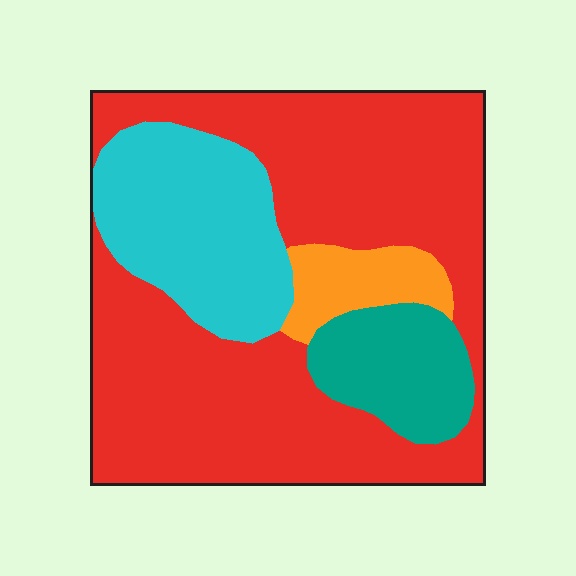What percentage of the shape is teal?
Teal covers 11% of the shape.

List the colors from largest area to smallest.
From largest to smallest: red, cyan, teal, orange.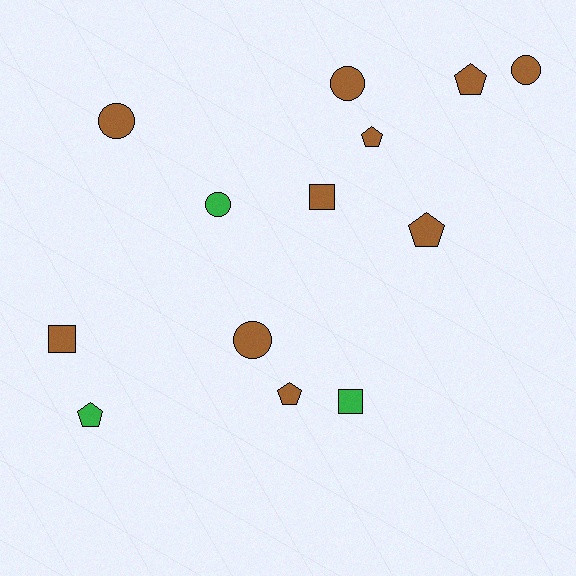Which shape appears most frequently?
Pentagon, with 5 objects.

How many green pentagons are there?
There is 1 green pentagon.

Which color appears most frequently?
Brown, with 10 objects.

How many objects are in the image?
There are 13 objects.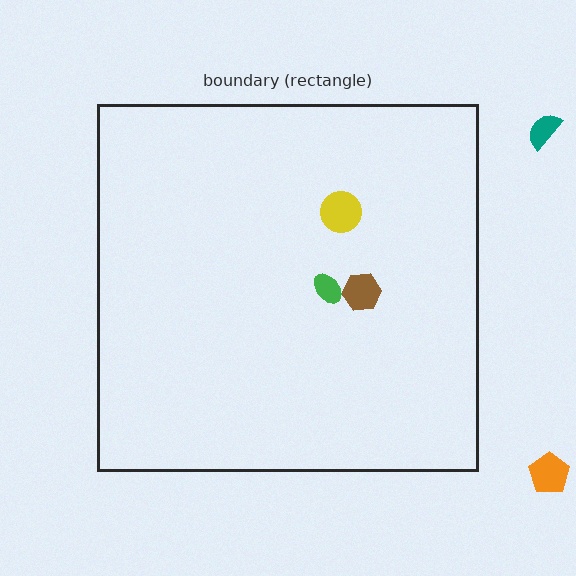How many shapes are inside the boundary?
3 inside, 2 outside.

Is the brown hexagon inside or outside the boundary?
Inside.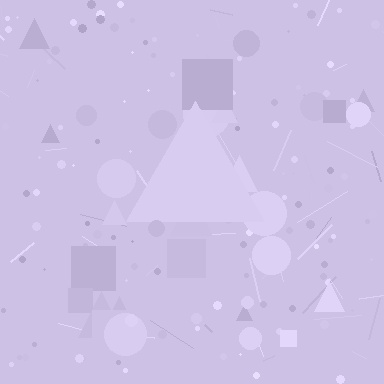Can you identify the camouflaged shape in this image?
The camouflaged shape is a triangle.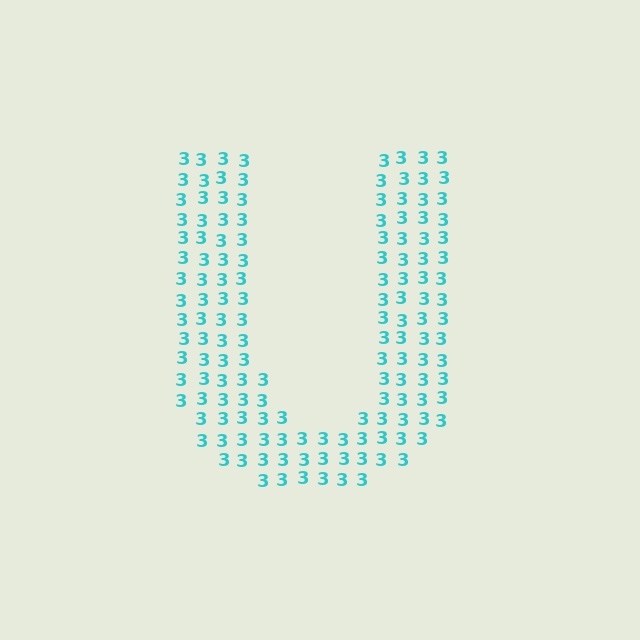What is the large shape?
The large shape is the letter U.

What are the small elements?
The small elements are digit 3's.